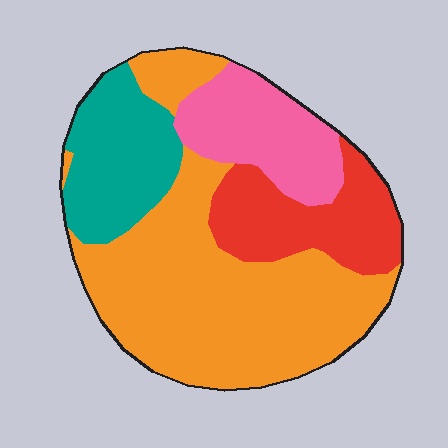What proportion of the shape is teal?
Teal takes up about one sixth (1/6) of the shape.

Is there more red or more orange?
Orange.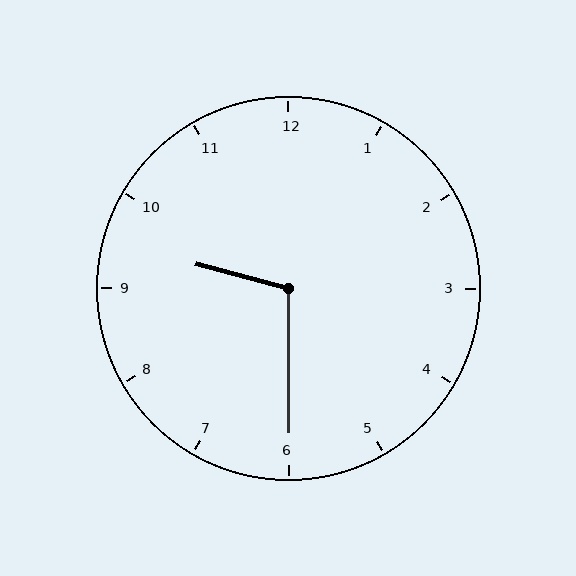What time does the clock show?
9:30.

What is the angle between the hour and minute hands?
Approximately 105 degrees.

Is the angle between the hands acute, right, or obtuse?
It is obtuse.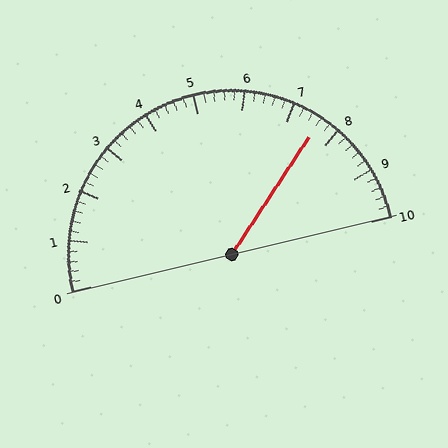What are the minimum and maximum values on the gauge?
The gauge ranges from 0 to 10.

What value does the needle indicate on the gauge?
The needle indicates approximately 7.6.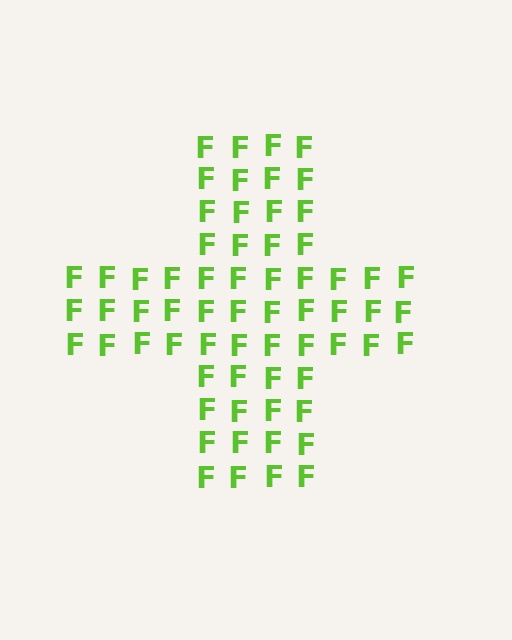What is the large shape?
The large shape is a cross.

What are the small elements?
The small elements are letter F's.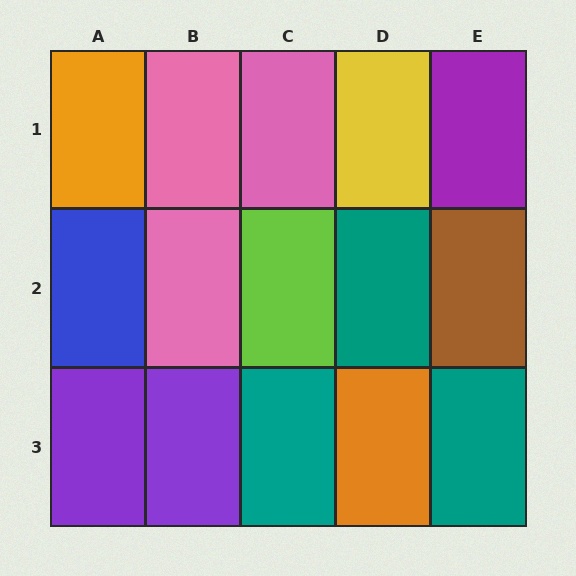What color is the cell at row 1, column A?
Orange.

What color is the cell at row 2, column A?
Blue.